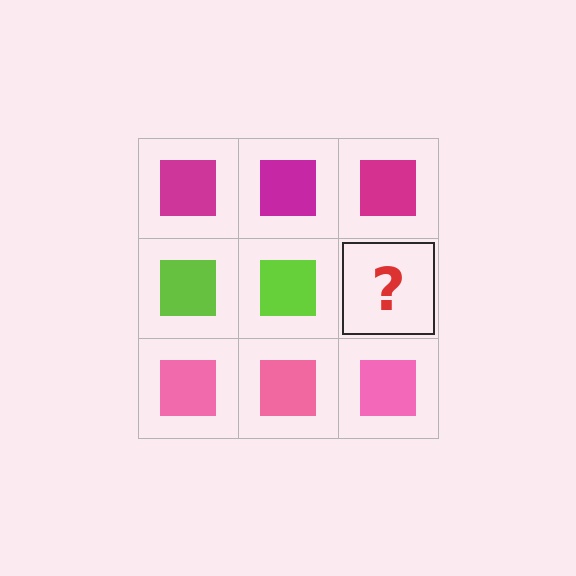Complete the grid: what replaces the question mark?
The question mark should be replaced with a lime square.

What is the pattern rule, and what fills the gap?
The rule is that each row has a consistent color. The gap should be filled with a lime square.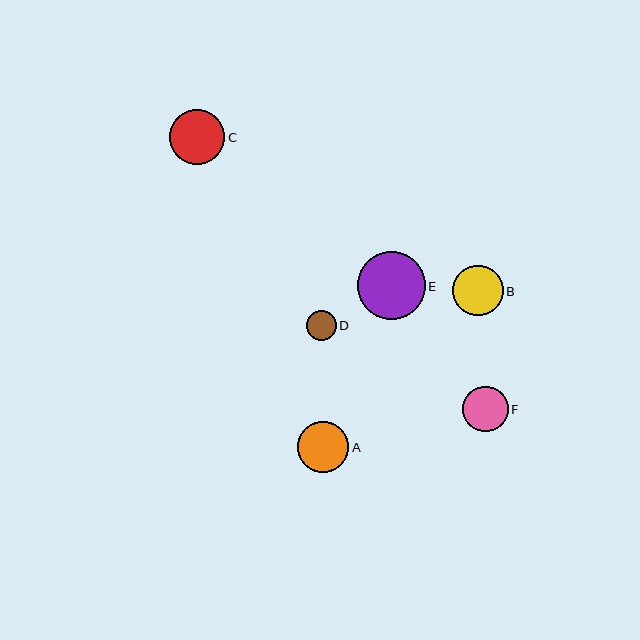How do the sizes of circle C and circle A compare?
Circle C and circle A are approximately the same size.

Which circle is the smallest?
Circle D is the smallest with a size of approximately 30 pixels.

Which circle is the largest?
Circle E is the largest with a size of approximately 68 pixels.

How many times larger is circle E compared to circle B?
Circle E is approximately 1.3 times the size of circle B.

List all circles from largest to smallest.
From largest to smallest: E, C, A, B, F, D.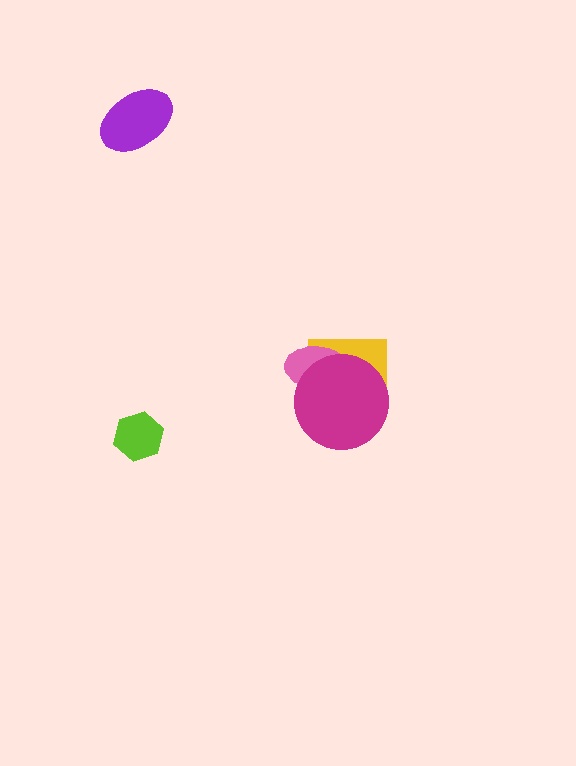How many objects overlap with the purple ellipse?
0 objects overlap with the purple ellipse.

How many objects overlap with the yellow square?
2 objects overlap with the yellow square.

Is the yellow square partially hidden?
Yes, it is partially covered by another shape.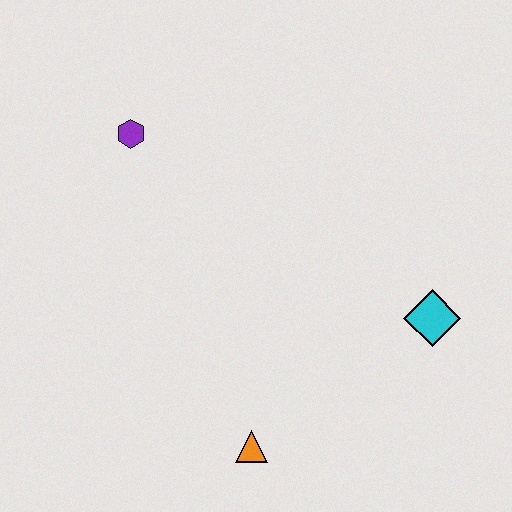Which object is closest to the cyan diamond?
The orange triangle is closest to the cyan diamond.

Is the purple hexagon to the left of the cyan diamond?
Yes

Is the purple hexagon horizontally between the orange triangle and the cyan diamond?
No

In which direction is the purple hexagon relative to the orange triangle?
The purple hexagon is above the orange triangle.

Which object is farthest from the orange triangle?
The purple hexagon is farthest from the orange triangle.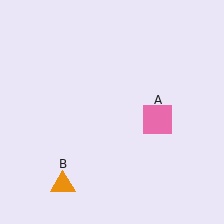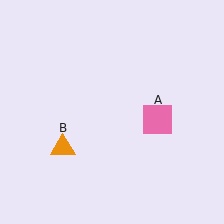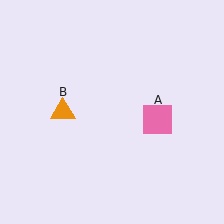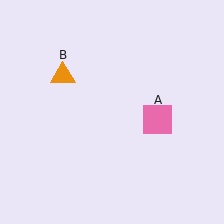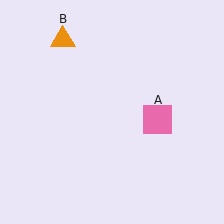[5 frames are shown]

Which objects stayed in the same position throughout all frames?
Pink square (object A) remained stationary.